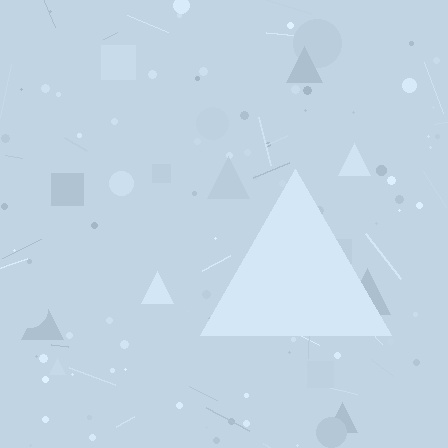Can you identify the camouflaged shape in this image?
The camouflaged shape is a triangle.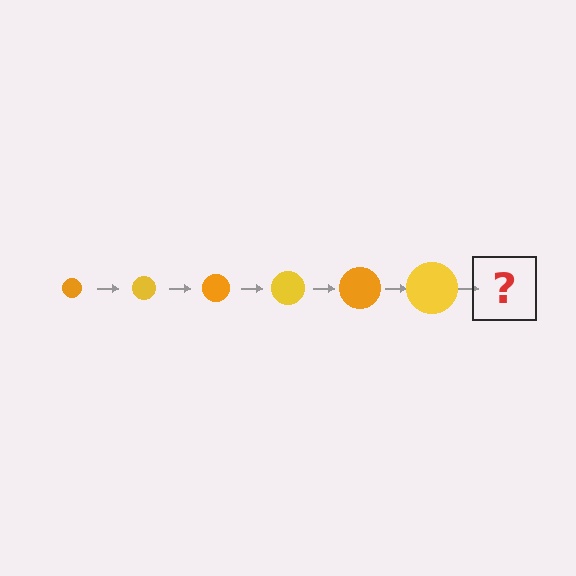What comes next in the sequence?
The next element should be an orange circle, larger than the previous one.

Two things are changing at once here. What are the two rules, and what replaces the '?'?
The two rules are that the circle grows larger each step and the color cycles through orange and yellow. The '?' should be an orange circle, larger than the previous one.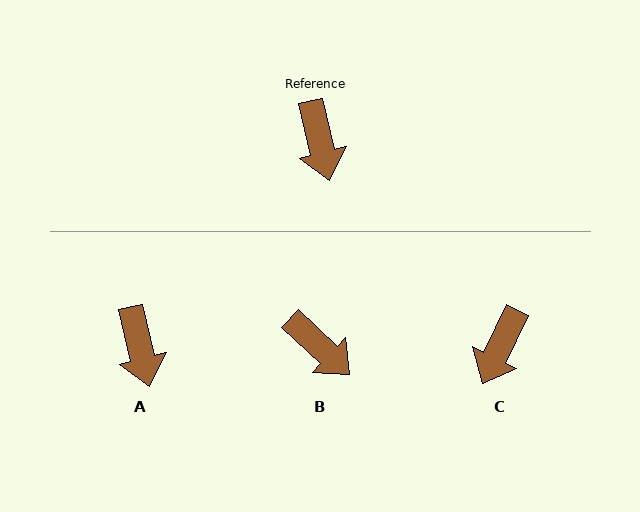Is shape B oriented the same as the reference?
No, it is off by about 33 degrees.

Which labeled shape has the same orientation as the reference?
A.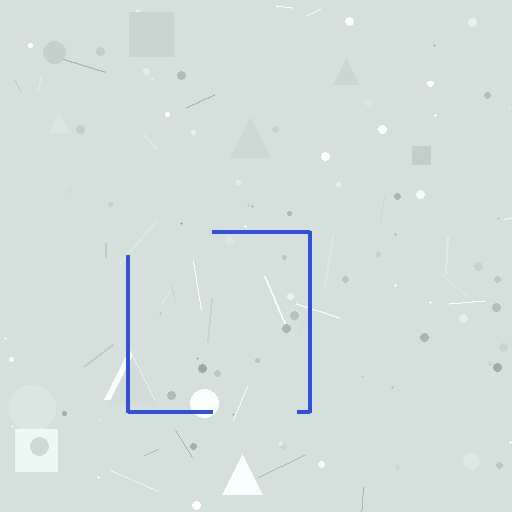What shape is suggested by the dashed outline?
The dashed outline suggests a square.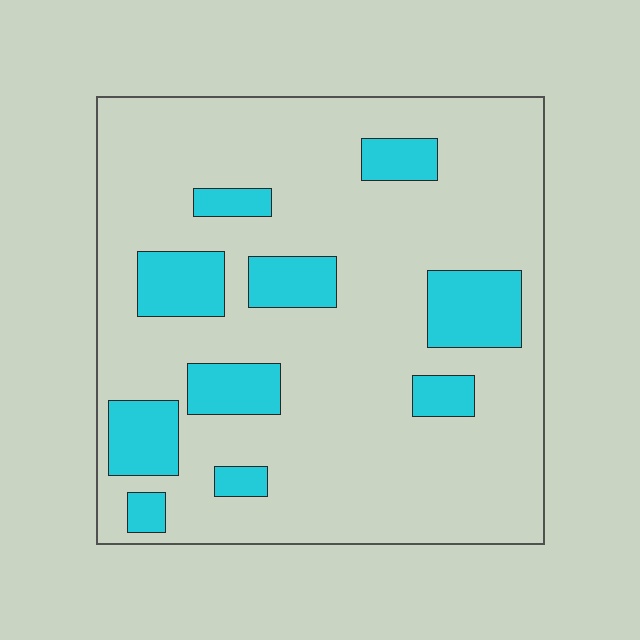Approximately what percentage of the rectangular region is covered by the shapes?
Approximately 20%.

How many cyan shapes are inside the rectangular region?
10.